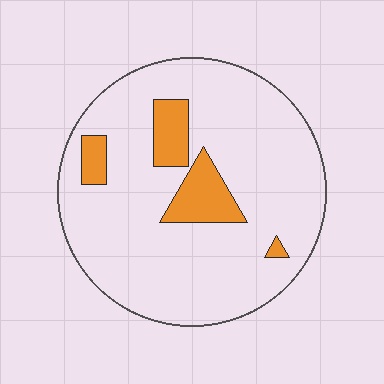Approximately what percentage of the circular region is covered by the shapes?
Approximately 15%.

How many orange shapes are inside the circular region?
4.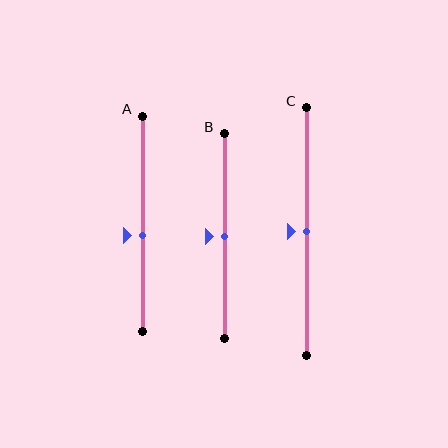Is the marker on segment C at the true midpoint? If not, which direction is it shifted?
Yes, the marker on segment C is at the true midpoint.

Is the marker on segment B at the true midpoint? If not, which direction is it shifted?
Yes, the marker on segment B is at the true midpoint.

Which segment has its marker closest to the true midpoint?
Segment B has its marker closest to the true midpoint.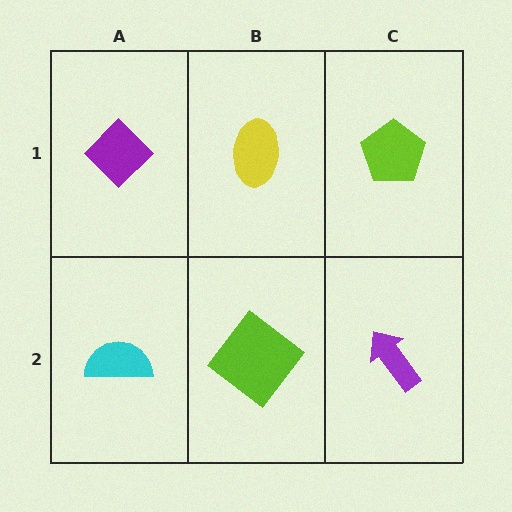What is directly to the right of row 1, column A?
A yellow ellipse.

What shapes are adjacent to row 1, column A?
A cyan semicircle (row 2, column A), a yellow ellipse (row 1, column B).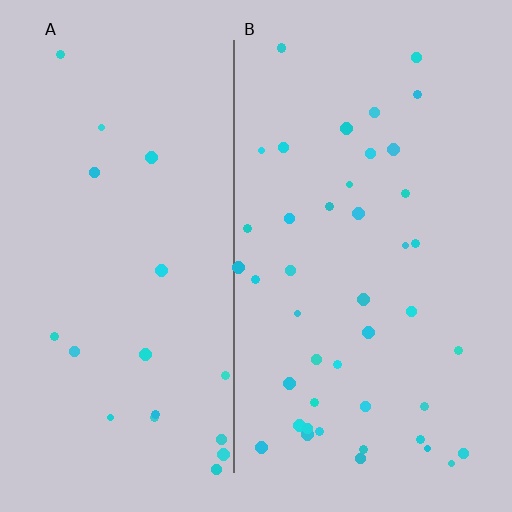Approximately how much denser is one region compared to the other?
Approximately 2.3× — region B over region A.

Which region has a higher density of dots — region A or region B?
B (the right).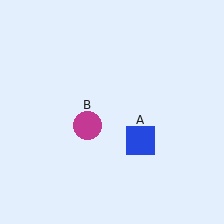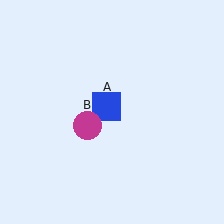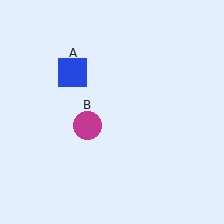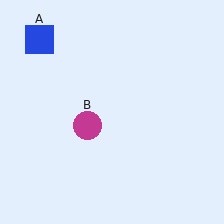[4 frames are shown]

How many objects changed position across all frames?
1 object changed position: blue square (object A).